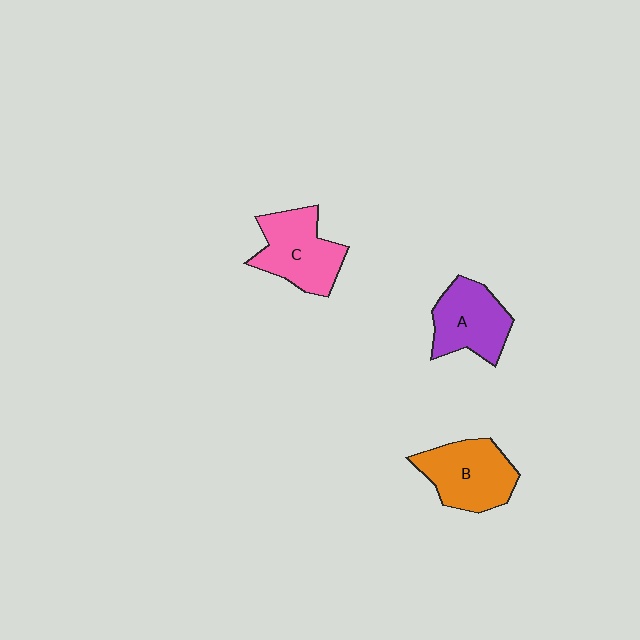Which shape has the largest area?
Shape B (orange).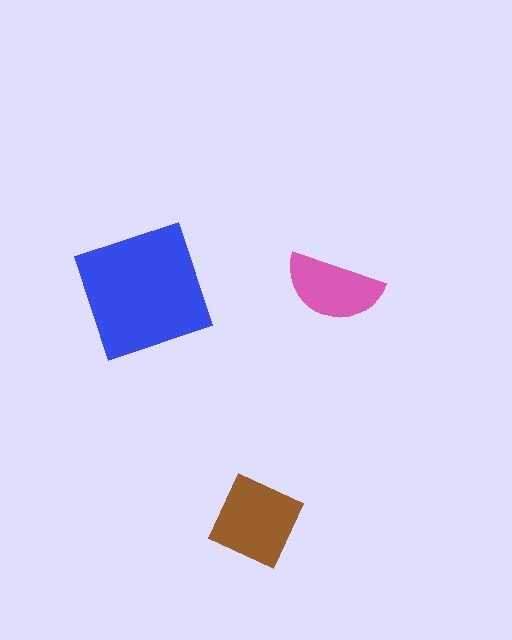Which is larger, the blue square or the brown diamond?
The blue square.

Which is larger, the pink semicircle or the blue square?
The blue square.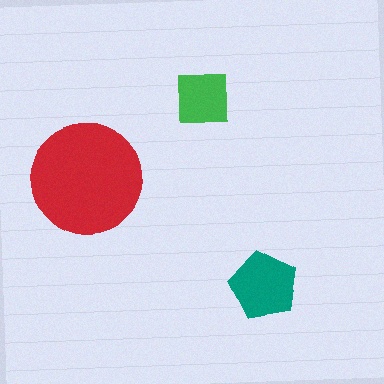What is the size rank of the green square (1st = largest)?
3rd.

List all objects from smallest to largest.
The green square, the teal pentagon, the red circle.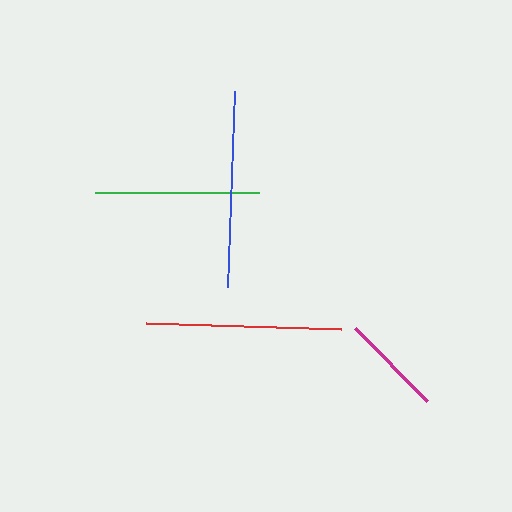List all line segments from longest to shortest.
From longest to shortest: blue, red, green, magenta.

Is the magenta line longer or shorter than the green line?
The green line is longer than the magenta line.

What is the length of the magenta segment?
The magenta segment is approximately 103 pixels long.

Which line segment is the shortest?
The magenta line is the shortest at approximately 103 pixels.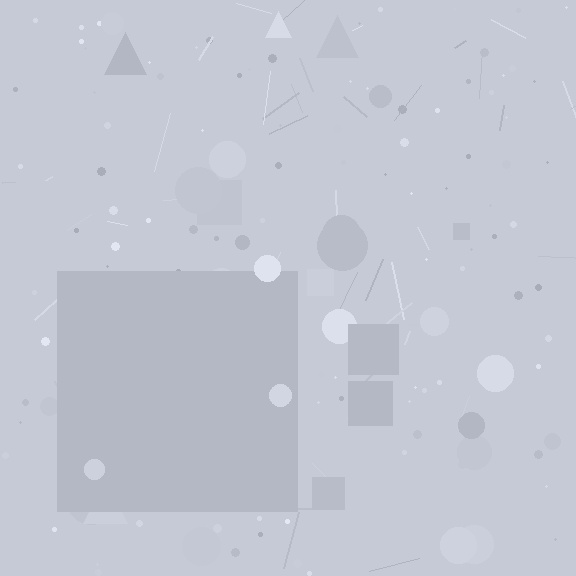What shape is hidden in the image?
A square is hidden in the image.